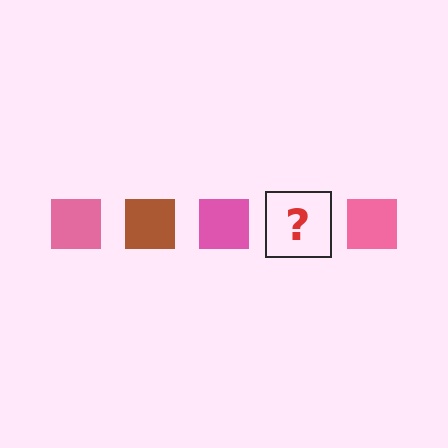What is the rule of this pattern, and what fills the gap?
The rule is that the pattern cycles through pink, brown squares. The gap should be filled with a brown square.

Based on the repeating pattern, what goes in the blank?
The blank should be a brown square.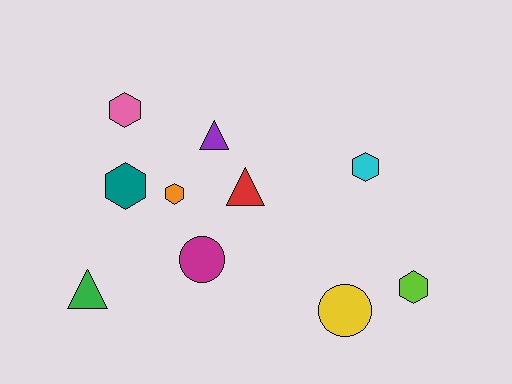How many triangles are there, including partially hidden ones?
There are 3 triangles.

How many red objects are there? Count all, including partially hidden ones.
There is 1 red object.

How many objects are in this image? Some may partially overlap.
There are 10 objects.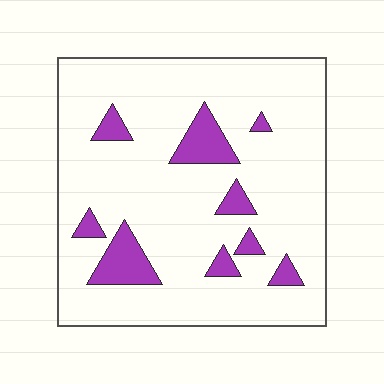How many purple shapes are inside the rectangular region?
9.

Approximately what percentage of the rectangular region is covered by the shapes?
Approximately 15%.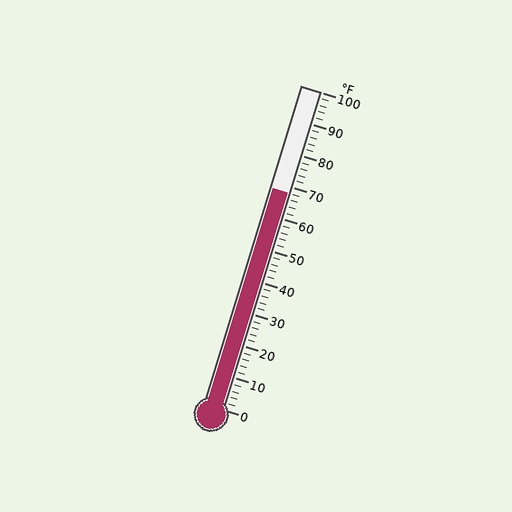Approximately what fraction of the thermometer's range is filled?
The thermometer is filled to approximately 70% of its range.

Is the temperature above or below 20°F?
The temperature is above 20°F.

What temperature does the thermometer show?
The thermometer shows approximately 68°F.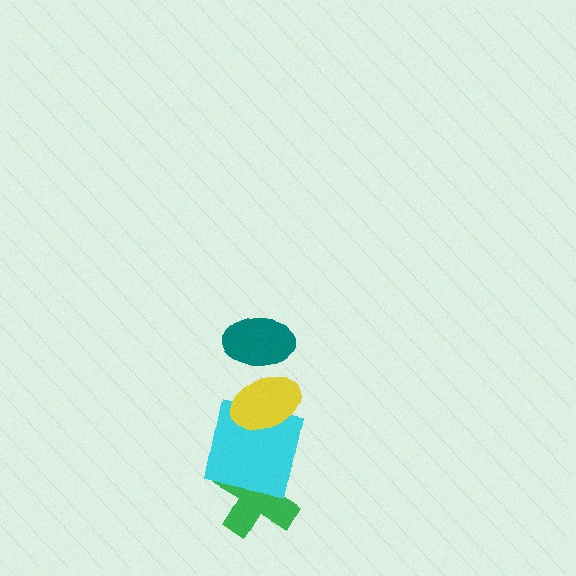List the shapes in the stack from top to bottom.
From top to bottom: the teal ellipse, the yellow ellipse, the cyan square, the green cross.